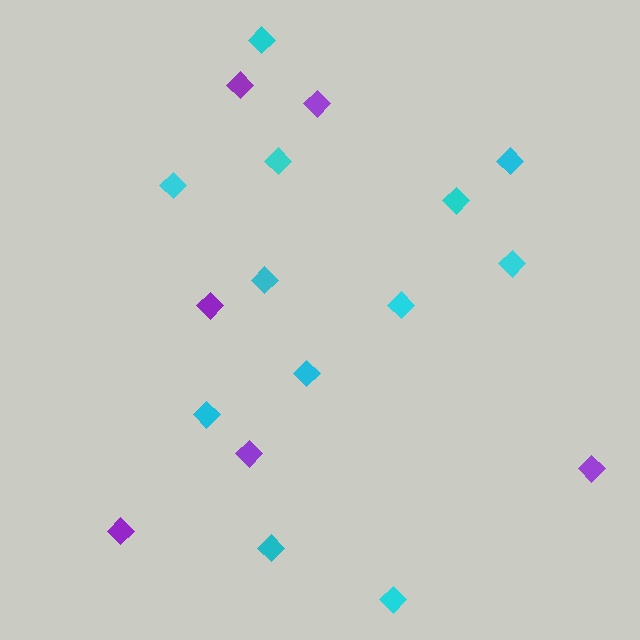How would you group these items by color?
There are 2 groups: one group of purple diamonds (6) and one group of cyan diamonds (12).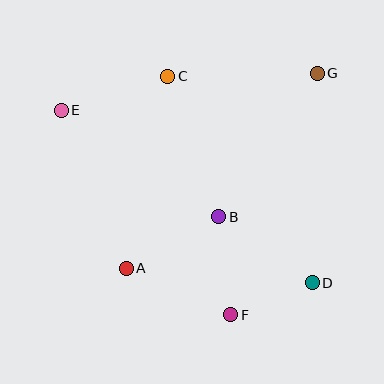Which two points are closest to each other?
Points D and F are closest to each other.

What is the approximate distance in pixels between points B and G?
The distance between B and G is approximately 174 pixels.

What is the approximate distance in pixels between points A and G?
The distance between A and G is approximately 273 pixels.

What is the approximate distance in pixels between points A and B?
The distance between A and B is approximately 106 pixels.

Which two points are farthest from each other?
Points D and E are farthest from each other.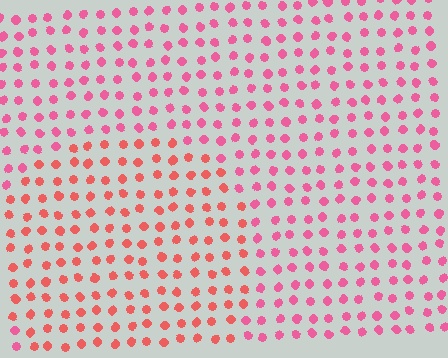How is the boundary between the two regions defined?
The boundary is defined purely by a slight shift in hue (about 27 degrees). Spacing, size, and orientation are identical on both sides.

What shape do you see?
I see a circle.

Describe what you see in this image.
The image is filled with small pink elements in a uniform arrangement. A circle-shaped region is visible where the elements are tinted to a slightly different hue, forming a subtle color boundary.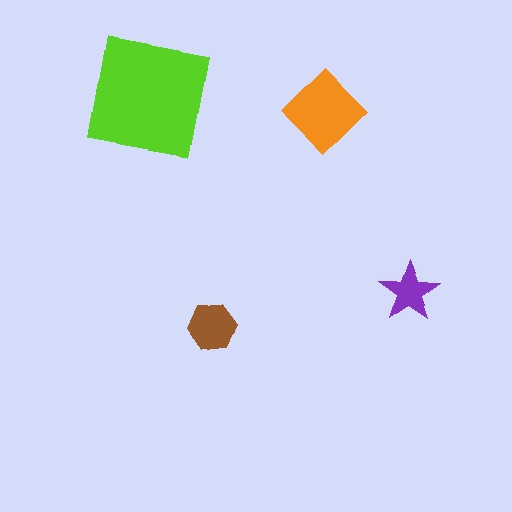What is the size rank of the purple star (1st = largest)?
4th.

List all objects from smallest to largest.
The purple star, the brown hexagon, the orange diamond, the lime square.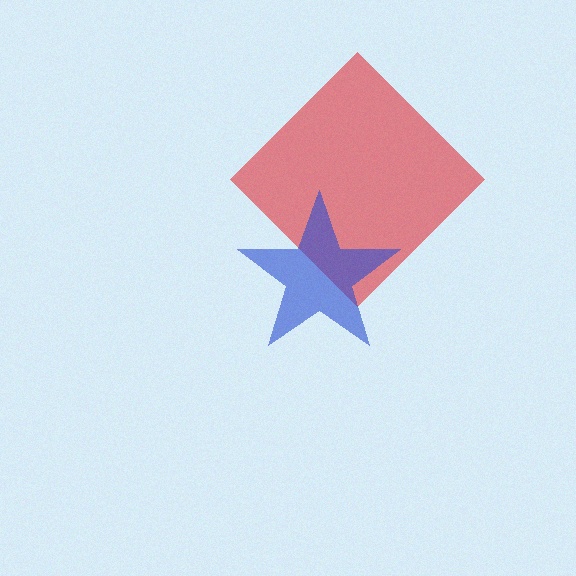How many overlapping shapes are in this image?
There are 2 overlapping shapes in the image.